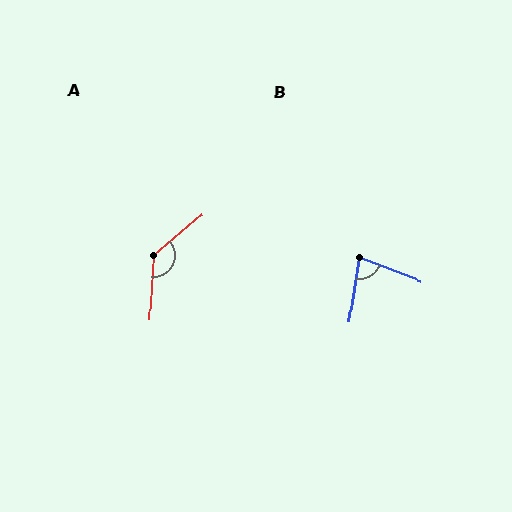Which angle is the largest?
A, at approximately 133 degrees.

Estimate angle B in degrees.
Approximately 77 degrees.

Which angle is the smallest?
B, at approximately 77 degrees.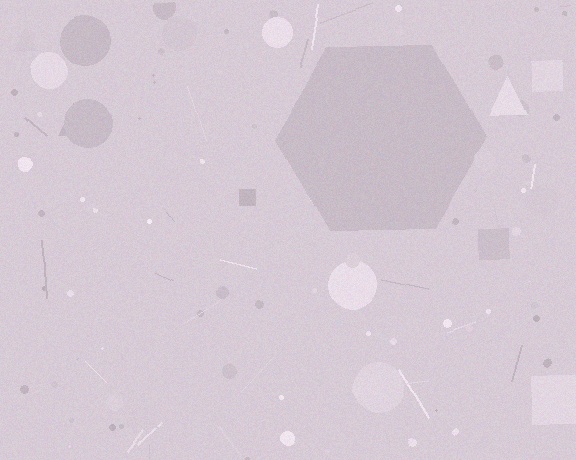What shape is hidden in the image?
A hexagon is hidden in the image.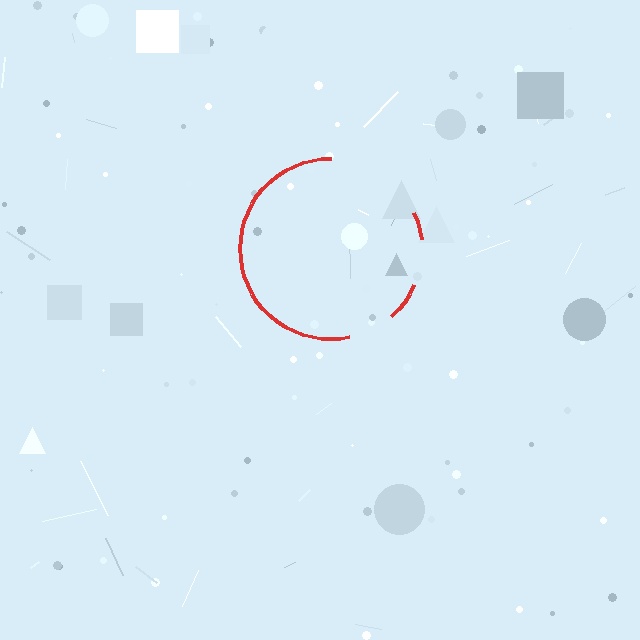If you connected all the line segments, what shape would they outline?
They would outline a circle.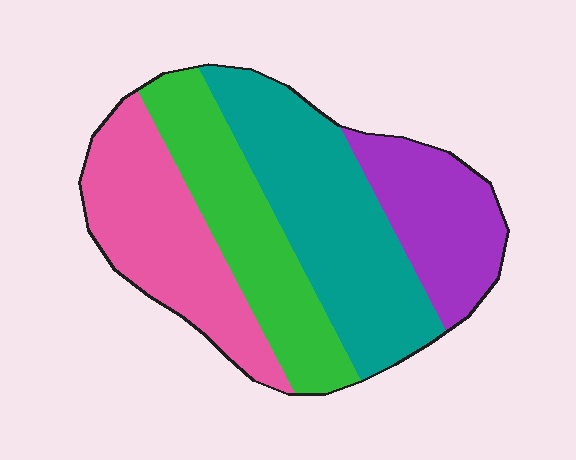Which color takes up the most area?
Teal, at roughly 30%.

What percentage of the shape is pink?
Pink takes up about one quarter (1/4) of the shape.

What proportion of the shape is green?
Green covers around 25% of the shape.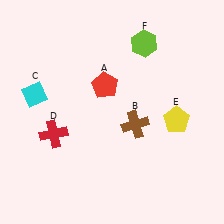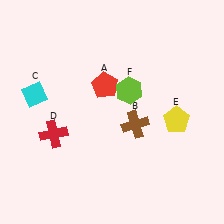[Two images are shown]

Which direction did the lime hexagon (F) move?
The lime hexagon (F) moved down.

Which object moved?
The lime hexagon (F) moved down.